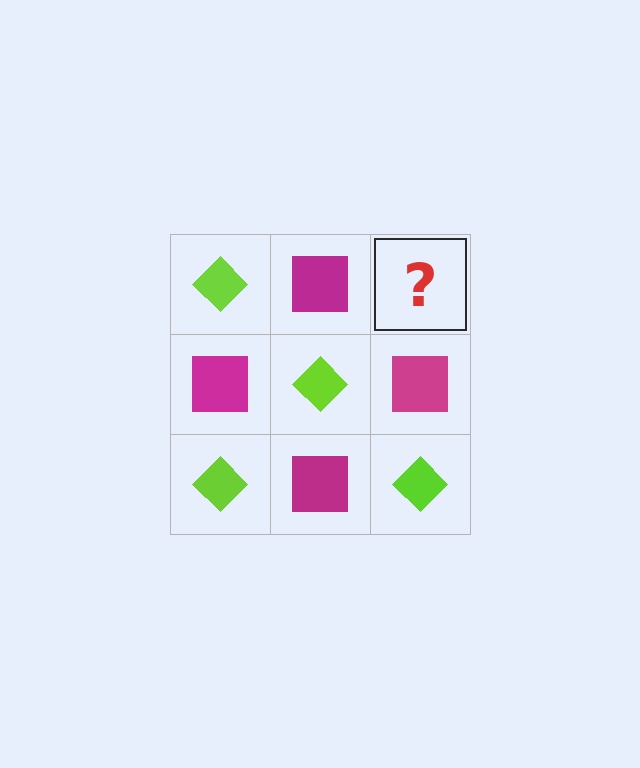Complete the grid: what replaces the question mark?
The question mark should be replaced with a lime diamond.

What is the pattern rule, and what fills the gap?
The rule is that it alternates lime diamond and magenta square in a checkerboard pattern. The gap should be filled with a lime diamond.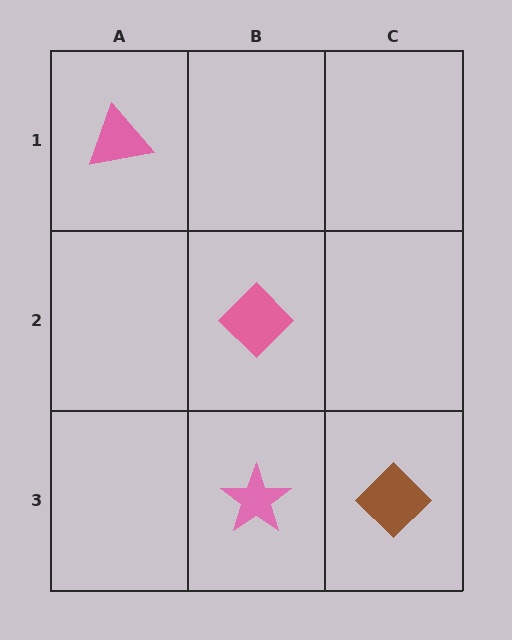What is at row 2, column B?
A pink diamond.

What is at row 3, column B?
A pink star.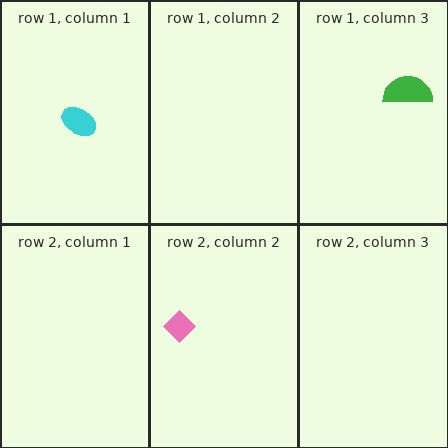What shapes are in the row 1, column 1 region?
The cyan ellipse.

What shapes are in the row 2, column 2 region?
The pink diamond.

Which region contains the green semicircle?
The row 1, column 3 region.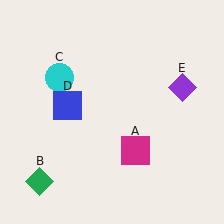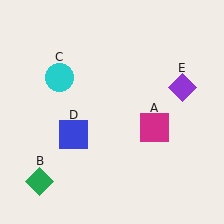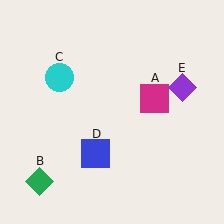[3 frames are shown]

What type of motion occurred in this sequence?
The magenta square (object A), blue square (object D) rotated counterclockwise around the center of the scene.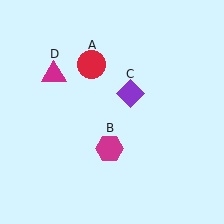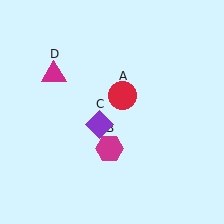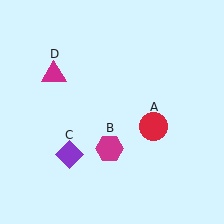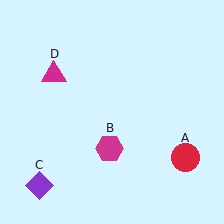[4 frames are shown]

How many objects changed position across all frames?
2 objects changed position: red circle (object A), purple diamond (object C).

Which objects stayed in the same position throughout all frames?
Magenta hexagon (object B) and magenta triangle (object D) remained stationary.